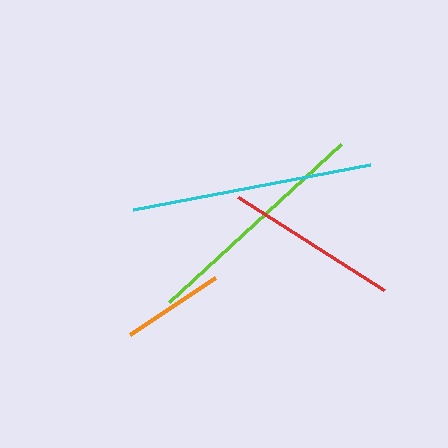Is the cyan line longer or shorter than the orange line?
The cyan line is longer than the orange line.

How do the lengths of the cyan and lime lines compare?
The cyan and lime lines are approximately the same length.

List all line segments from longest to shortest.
From longest to shortest: cyan, lime, red, orange.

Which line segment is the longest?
The cyan line is the longest at approximately 241 pixels.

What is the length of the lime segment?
The lime segment is approximately 233 pixels long.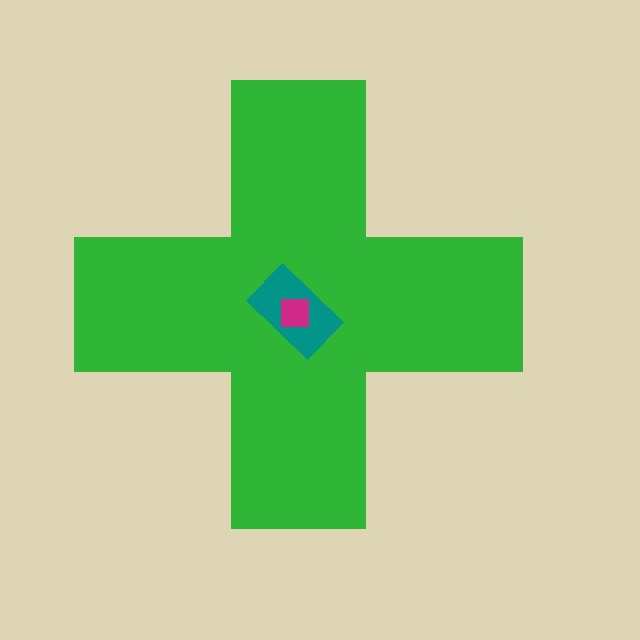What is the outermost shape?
The green cross.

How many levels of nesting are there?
3.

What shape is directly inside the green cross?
The teal rectangle.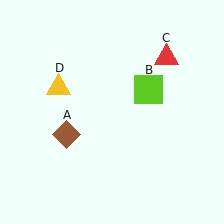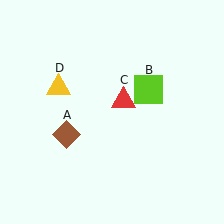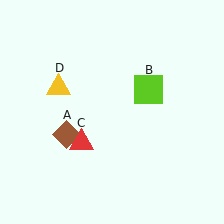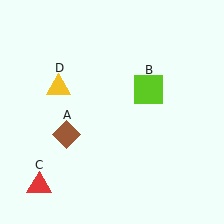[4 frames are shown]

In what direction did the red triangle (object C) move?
The red triangle (object C) moved down and to the left.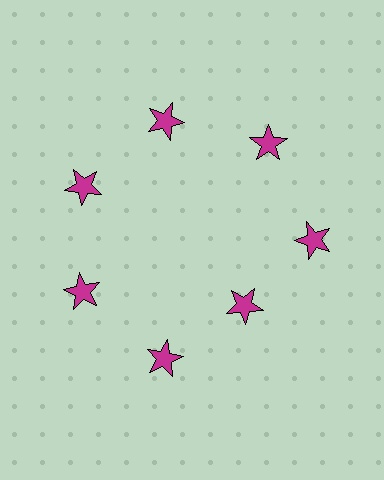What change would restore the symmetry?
The symmetry would be restored by moving it outward, back onto the ring so that all 7 stars sit at equal angles and equal distance from the center.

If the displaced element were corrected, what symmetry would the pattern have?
It would have 7-fold rotational symmetry — the pattern would map onto itself every 51 degrees.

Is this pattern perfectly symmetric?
No. The 7 magenta stars are arranged in a ring, but one element near the 5 o'clock position is pulled inward toward the center, breaking the 7-fold rotational symmetry.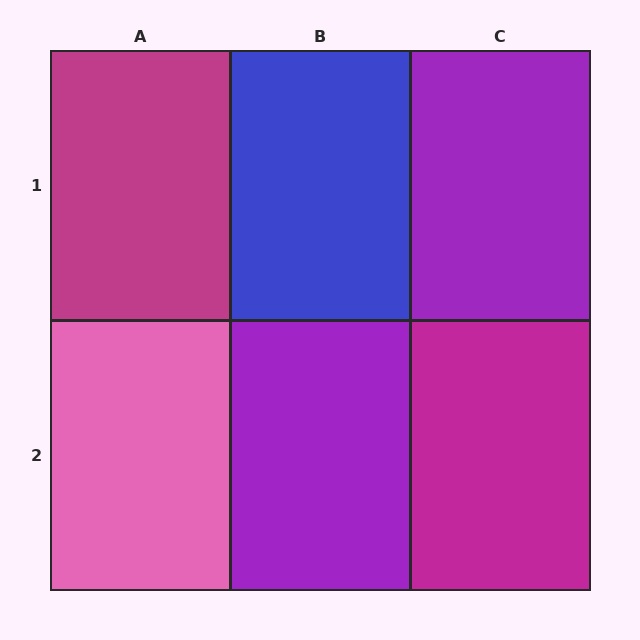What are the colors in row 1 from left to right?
Magenta, blue, purple.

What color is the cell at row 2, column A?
Pink.